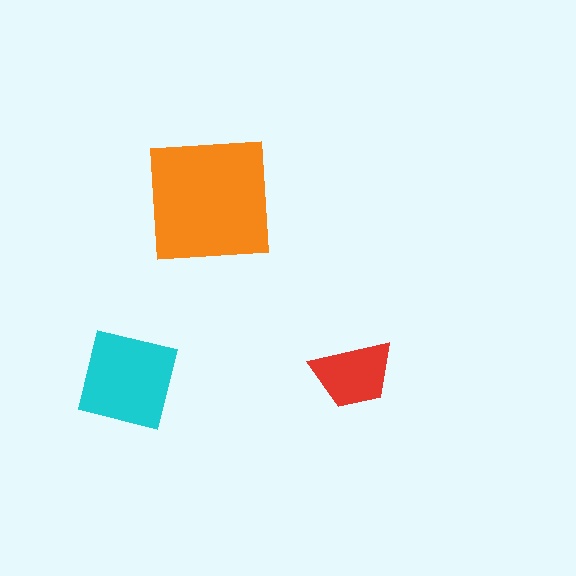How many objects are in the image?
There are 3 objects in the image.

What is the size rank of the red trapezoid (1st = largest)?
3rd.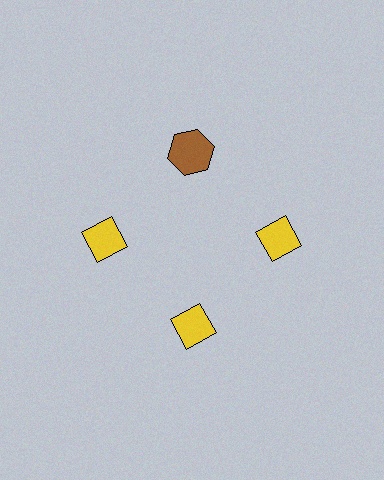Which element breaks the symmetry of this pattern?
The brown hexagon at roughly the 12 o'clock position breaks the symmetry. All other shapes are yellow diamonds.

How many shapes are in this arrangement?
There are 4 shapes arranged in a ring pattern.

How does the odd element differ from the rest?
It differs in both color (brown instead of yellow) and shape (hexagon instead of diamond).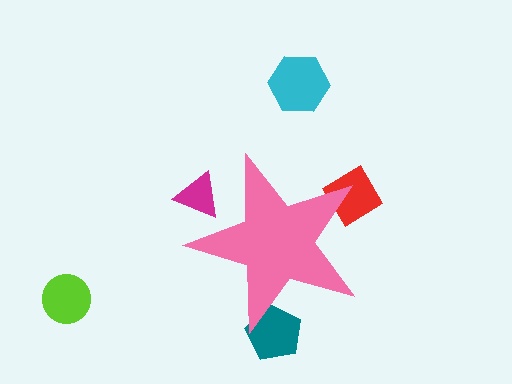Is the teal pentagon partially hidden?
Yes, the teal pentagon is partially hidden behind the pink star.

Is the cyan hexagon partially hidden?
No, the cyan hexagon is fully visible.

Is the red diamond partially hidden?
Yes, the red diamond is partially hidden behind the pink star.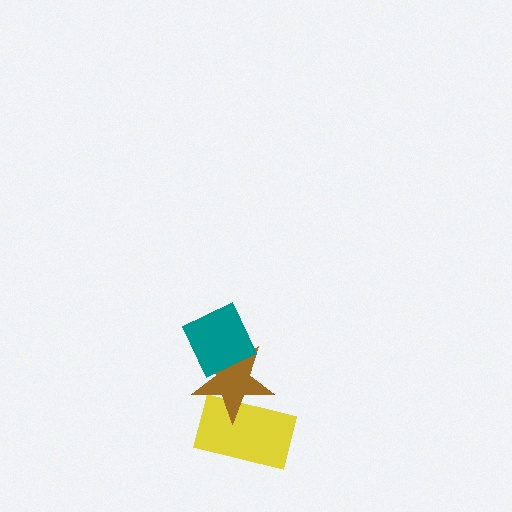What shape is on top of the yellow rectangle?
The brown star is on top of the yellow rectangle.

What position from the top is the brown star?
The brown star is 2nd from the top.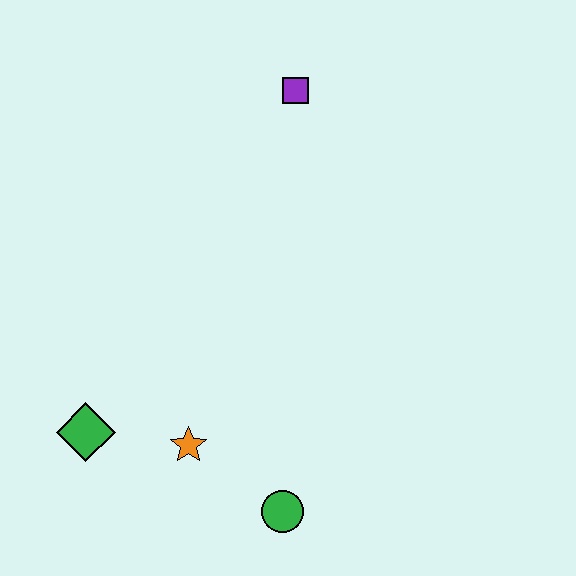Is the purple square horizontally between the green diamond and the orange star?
No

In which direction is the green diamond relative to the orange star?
The green diamond is to the left of the orange star.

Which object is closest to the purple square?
The orange star is closest to the purple square.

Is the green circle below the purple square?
Yes